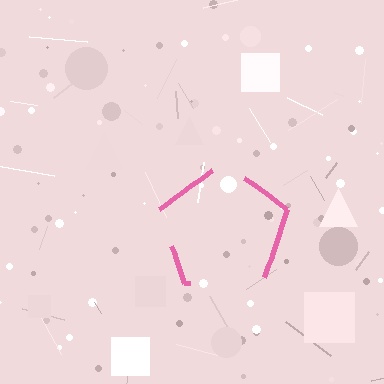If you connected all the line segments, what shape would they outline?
They would outline a pentagon.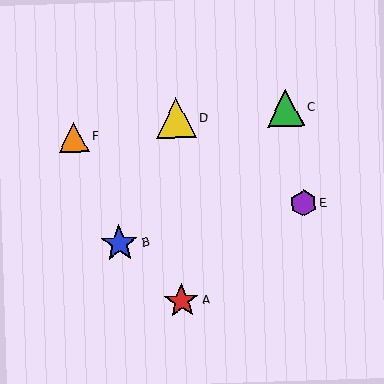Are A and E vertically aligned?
No, A is at x≈182 and E is at x≈304.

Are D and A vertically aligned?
Yes, both are at x≈176.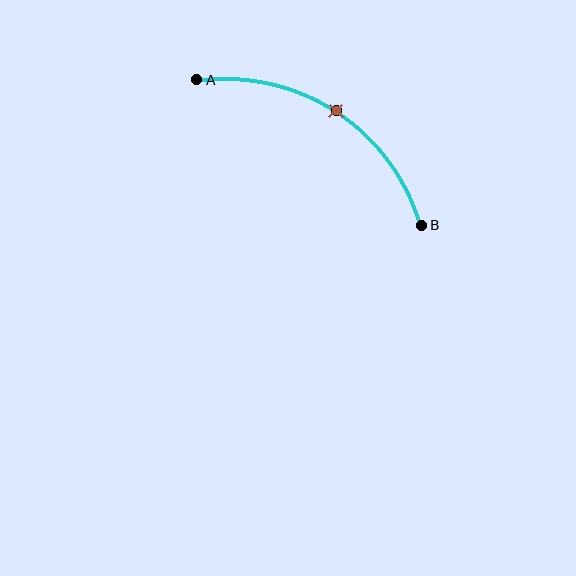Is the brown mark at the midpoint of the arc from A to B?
Yes. The brown mark lies on the arc at equal arc-length from both A and B — it is the arc midpoint.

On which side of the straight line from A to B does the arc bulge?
The arc bulges above the straight line connecting A and B.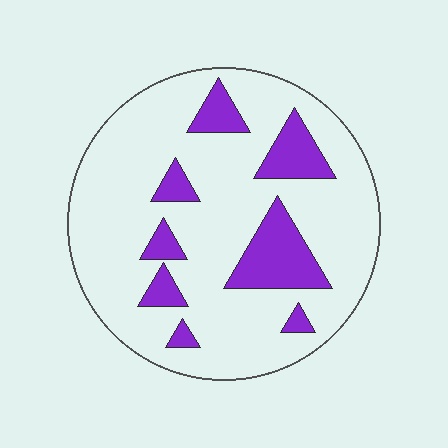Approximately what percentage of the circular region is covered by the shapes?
Approximately 20%.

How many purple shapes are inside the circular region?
8.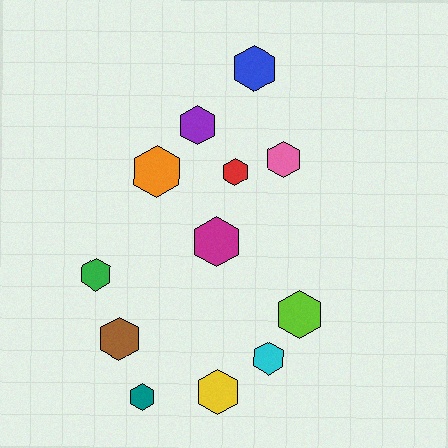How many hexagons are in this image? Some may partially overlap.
There are 12 hexagons.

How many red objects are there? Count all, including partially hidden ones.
There is 1 red object.